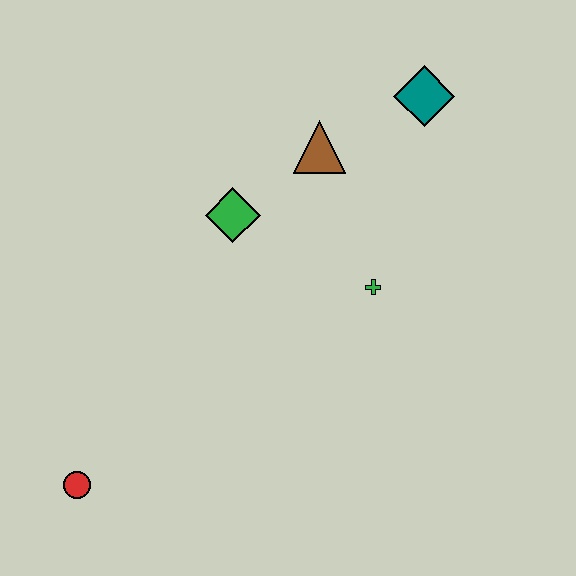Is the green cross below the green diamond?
Yes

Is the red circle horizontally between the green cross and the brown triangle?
No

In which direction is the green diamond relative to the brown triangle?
The green diamond is to the left of the brown triangle.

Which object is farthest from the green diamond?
The red circle is farthest from the green diamond.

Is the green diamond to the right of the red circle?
Yes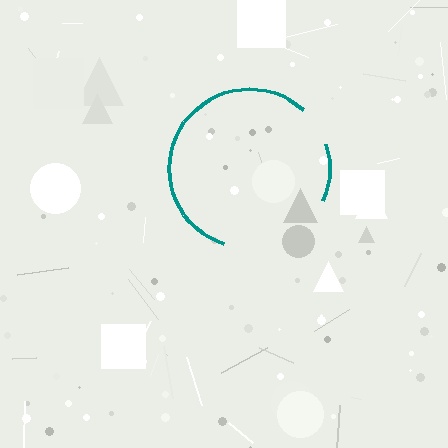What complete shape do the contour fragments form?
The contour fragments form a circle.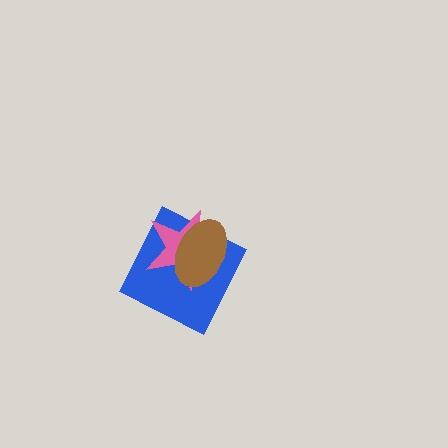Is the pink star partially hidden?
Yes, it is partially covered by another shape.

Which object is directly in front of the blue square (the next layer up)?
The pink star is directly in front of the blue square.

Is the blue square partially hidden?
Yes, it is partially covered by another shape.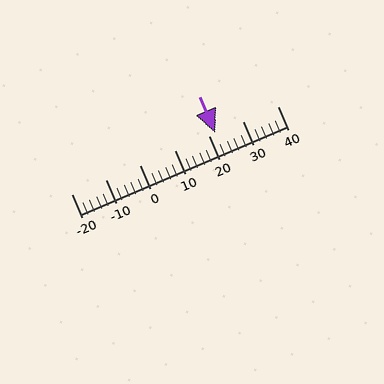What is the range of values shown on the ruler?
The ruler shows values from -20 to 40.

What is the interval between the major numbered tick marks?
The major tick marks are spaced 10 units apart.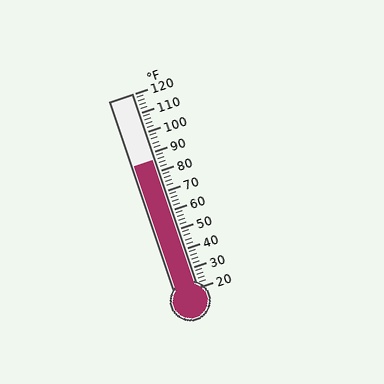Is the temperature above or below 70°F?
The temperature is above 70°F.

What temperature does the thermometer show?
The thermometer shows approximately 86°F.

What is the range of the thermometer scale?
The thermometer scale ranges from 20°F to 120°F.